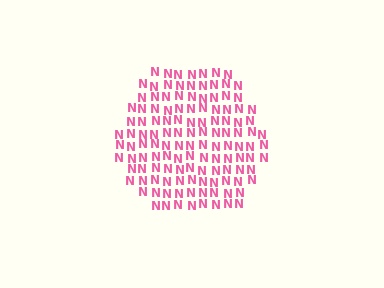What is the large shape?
The large shape is a hexagon.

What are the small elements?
The small elements are letter N's.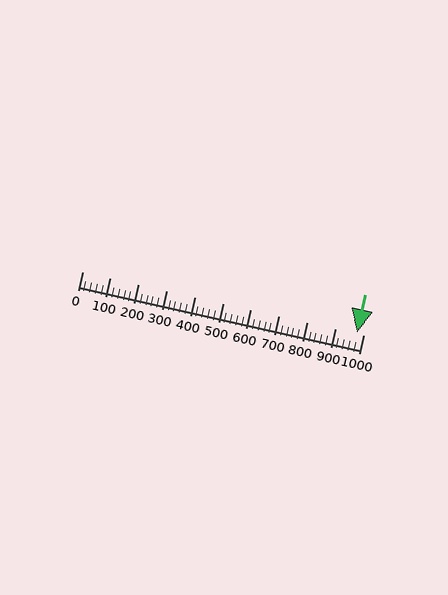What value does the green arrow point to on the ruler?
The green arrow points to approximately 977.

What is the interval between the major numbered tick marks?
The major tick marks are spaced 100 units apart.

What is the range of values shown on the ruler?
The ruler shows values from 0 to 1000.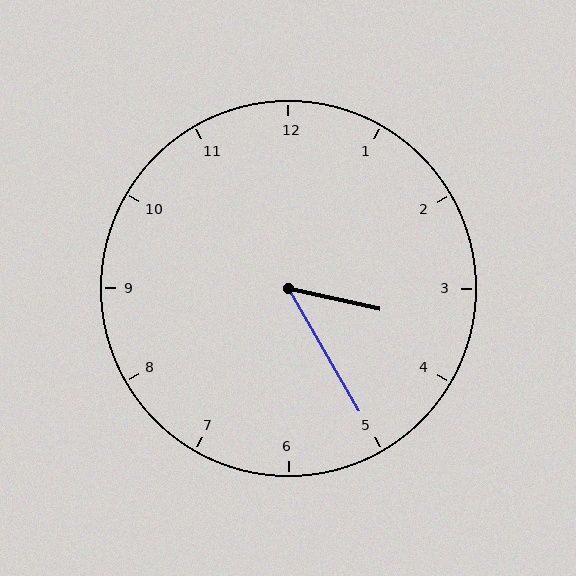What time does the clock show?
3:25.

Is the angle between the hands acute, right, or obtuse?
It is acute.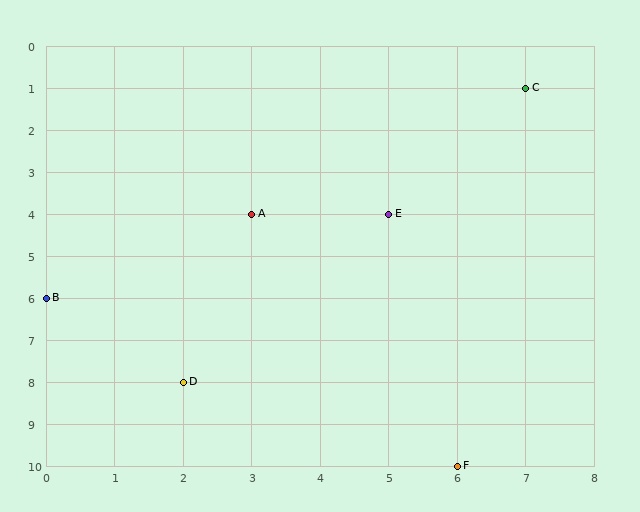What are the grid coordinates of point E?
Point E is at grid coordinates (5, 4).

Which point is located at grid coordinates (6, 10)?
Point F is at (6, 10).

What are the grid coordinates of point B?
Point B is at grid coordinates (0, 6).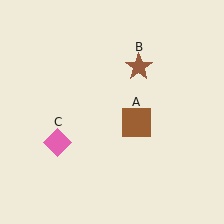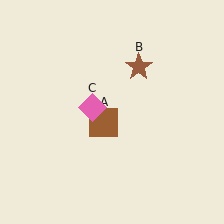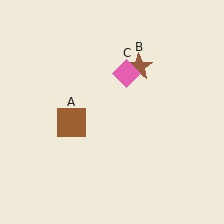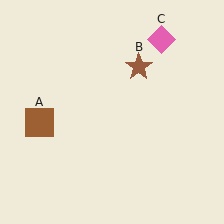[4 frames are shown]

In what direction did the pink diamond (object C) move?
The pink diamond (object C) moved up and to the right.